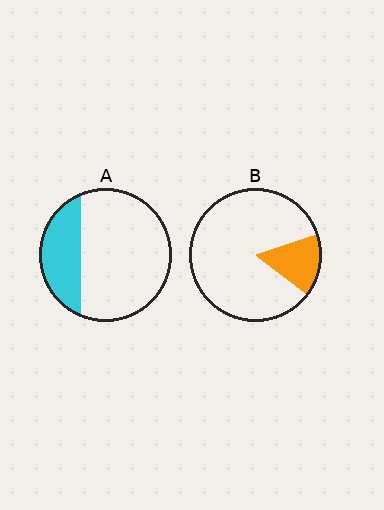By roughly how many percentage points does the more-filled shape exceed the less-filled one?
By roughly 10 percentage points (A over B).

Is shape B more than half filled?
No.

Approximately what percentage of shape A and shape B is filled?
A is approximately 25% and B is approximately 15%.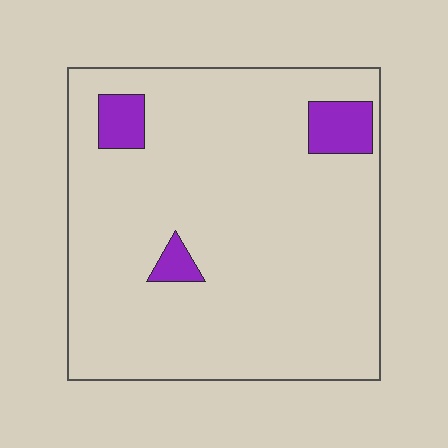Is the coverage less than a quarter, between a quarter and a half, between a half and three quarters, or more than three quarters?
Less than a quarter.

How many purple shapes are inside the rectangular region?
3.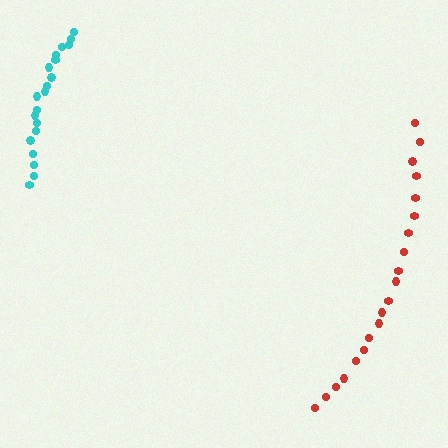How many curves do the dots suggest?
There are 2 distinct paths.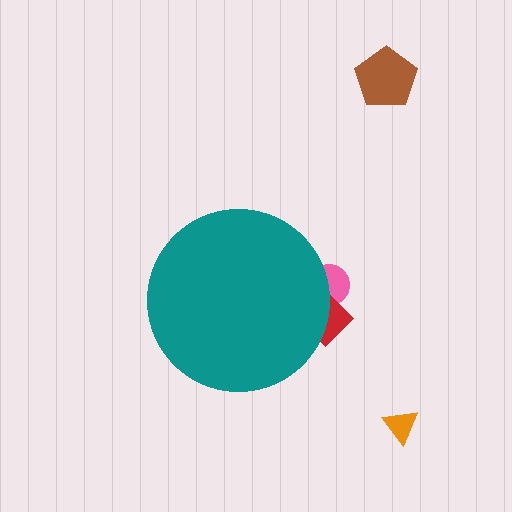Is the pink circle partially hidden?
Yes, the pink circle is partially hidden behind the teal circle.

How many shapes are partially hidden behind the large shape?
2 shapes are partially hidden.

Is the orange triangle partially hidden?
No, the orange triangle is fully visible.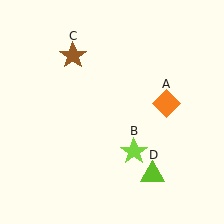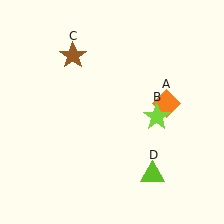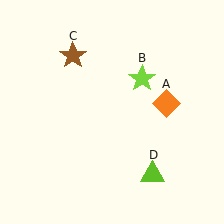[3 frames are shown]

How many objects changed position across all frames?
1 object changed position: lime star (object B).